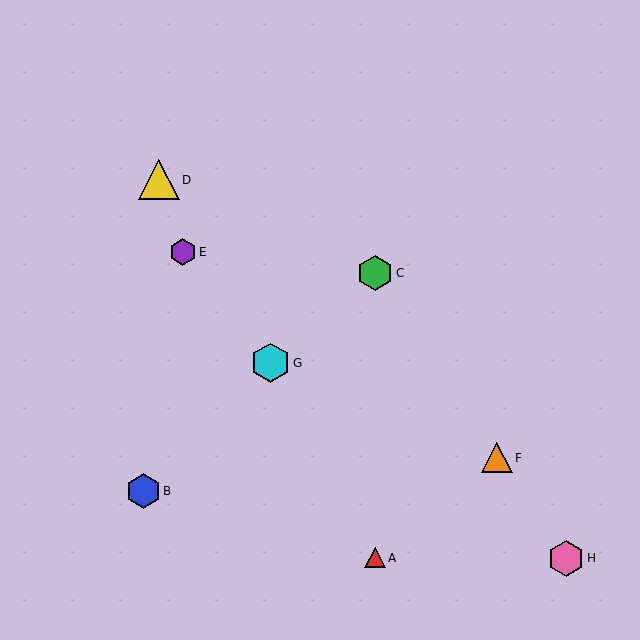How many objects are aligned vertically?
2 objects (A, C) are aligned vertically.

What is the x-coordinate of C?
Object C is at x≈375.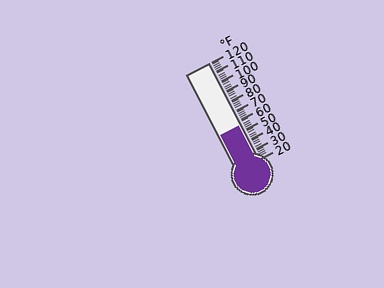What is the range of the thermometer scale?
The thermometer scale ranges from 20°F to 120°F.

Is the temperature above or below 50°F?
The temperature is above 50°F.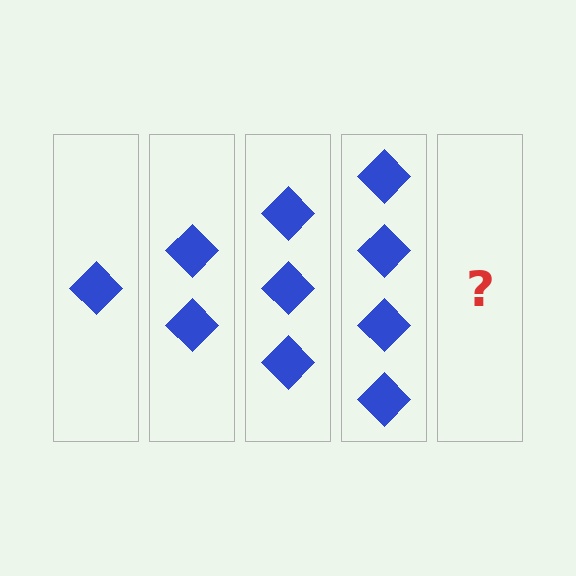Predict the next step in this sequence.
The next step is 5 diamonds.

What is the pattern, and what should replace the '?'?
The pattern is that each step adds one more diamond. The '?' should be 5 diamonds.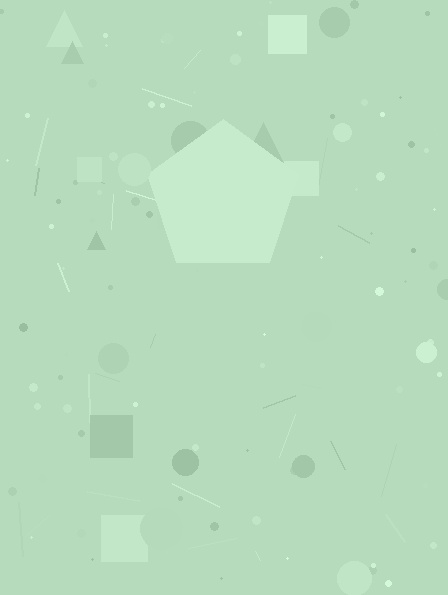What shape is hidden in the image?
A pentagon is hidden in the image.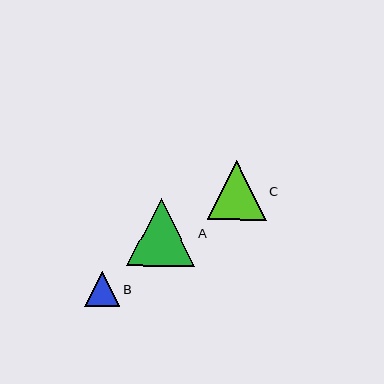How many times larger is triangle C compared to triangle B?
Triangle C is approximately 1.7 times the size of triangle B.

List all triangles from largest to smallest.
From largest to smallest: A, C, B.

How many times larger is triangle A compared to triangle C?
Triangle A is approximately 1.1 times the size of triangle C.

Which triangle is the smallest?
Triangle B is the smallest with a size of approximately 35 pixels.